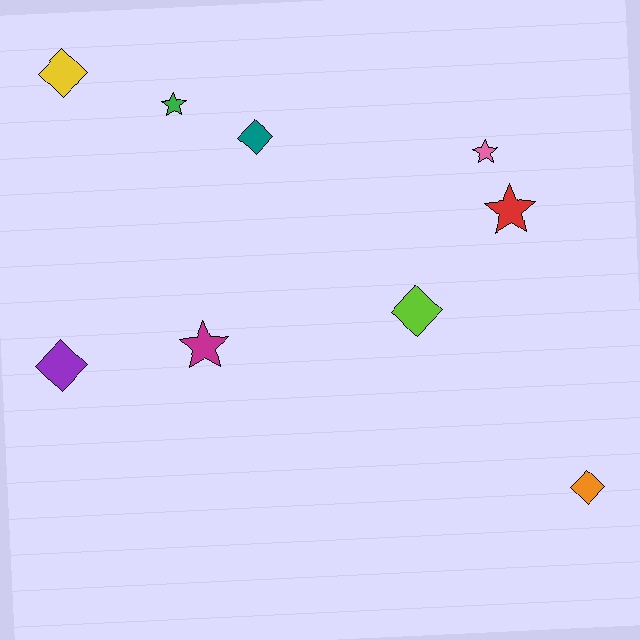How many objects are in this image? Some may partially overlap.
There are 9 objects.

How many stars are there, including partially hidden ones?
There are 4 stars.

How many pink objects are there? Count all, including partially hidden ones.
There is 1 pink object.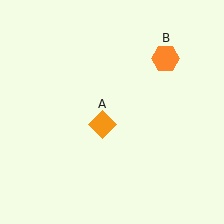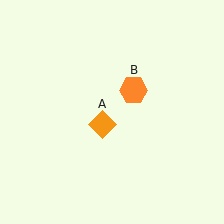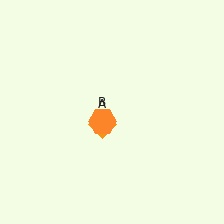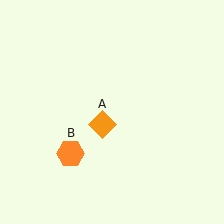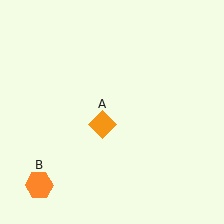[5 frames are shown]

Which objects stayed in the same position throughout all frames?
Orange diamond (object A) remained stationary.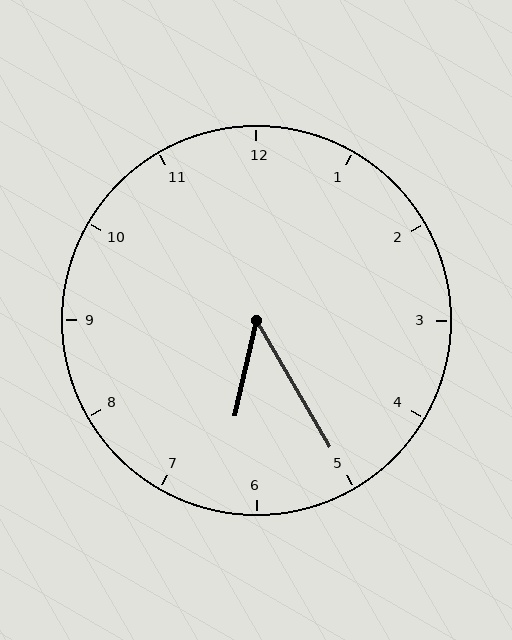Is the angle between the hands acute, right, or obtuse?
It is acute.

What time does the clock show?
6:25.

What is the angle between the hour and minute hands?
Approximately 42 degrees.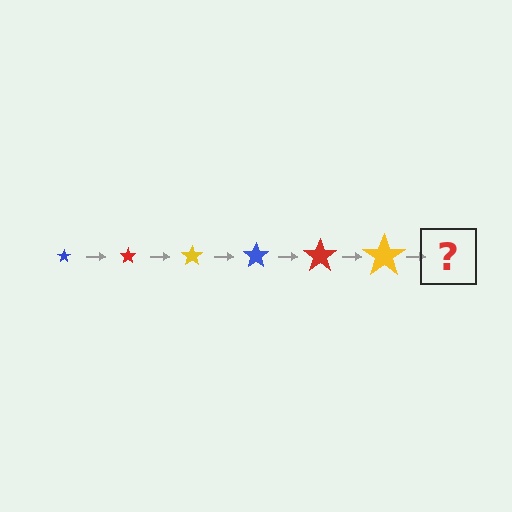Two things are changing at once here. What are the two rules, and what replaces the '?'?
The two rules are that the star grows larger each step and the color cycles through blue, red, and yellow. The '?' should be a blue star, larger than the previous one.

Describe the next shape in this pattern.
It should be a blue star, larger than the previous one.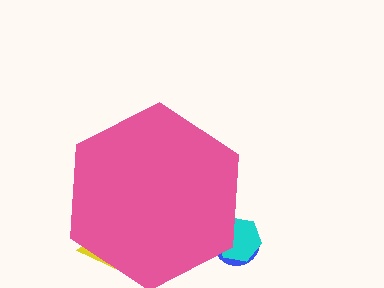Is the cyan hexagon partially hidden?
Yes, the cyan hexagon is partially hidden behind the pink hexagon.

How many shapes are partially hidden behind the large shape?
3 shapes are partially hidden.